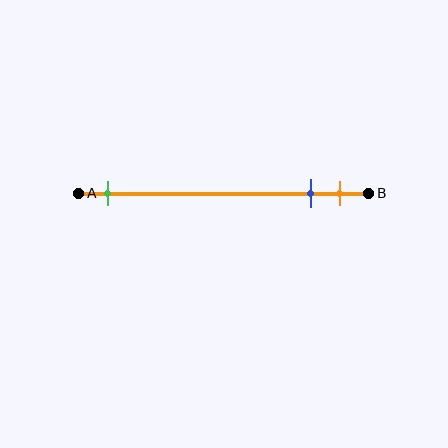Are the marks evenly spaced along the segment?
No, the marks are not evenly spaced.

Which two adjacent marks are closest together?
The blue and orange marks are the closest adjacent pair.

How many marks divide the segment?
There are 3 marks dividing the segment.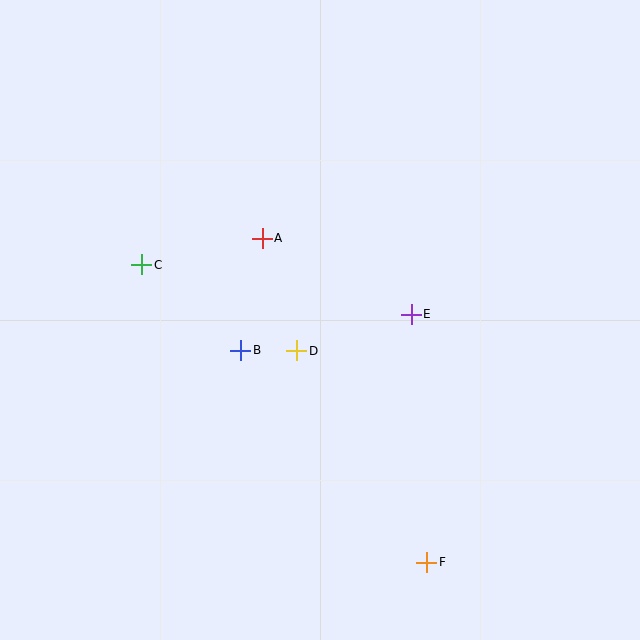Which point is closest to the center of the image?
Point D at (297, 351) is closest to the center.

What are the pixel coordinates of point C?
Point C is at (142, 265).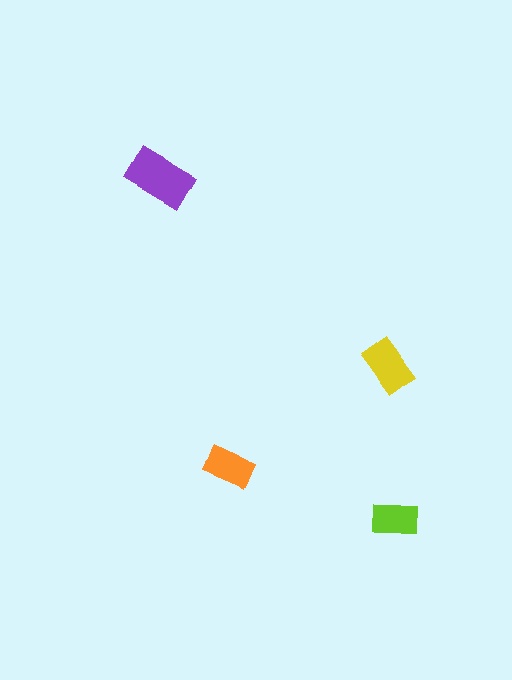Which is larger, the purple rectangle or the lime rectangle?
The purple one.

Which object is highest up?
The purple rectangle is topmost.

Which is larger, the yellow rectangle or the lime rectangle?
The yellow one.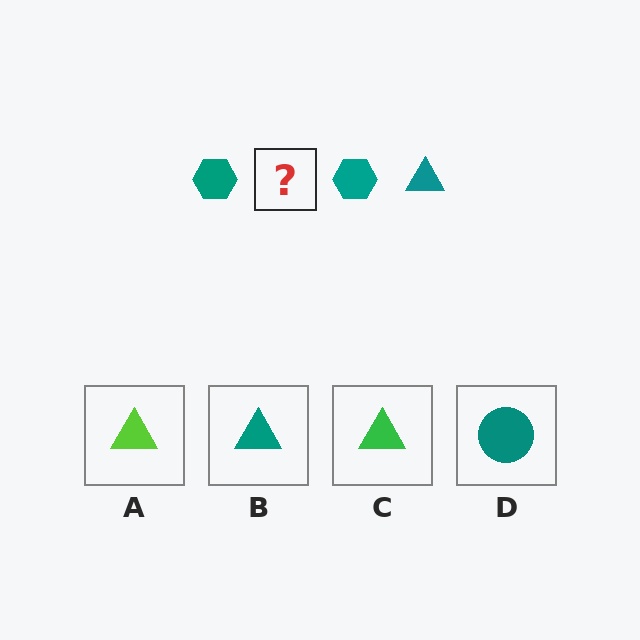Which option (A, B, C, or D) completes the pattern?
B.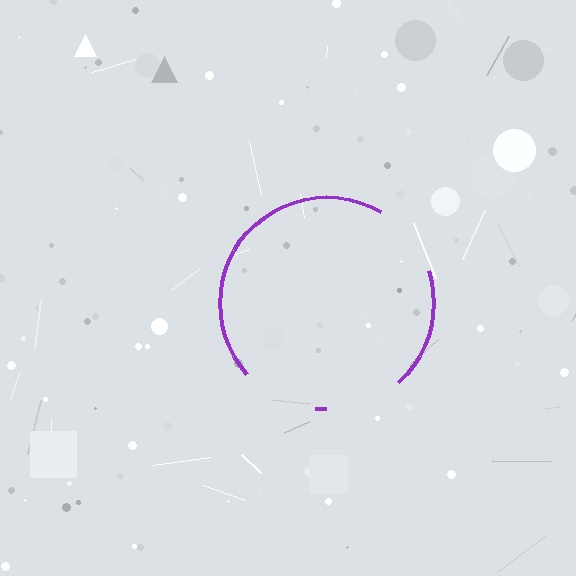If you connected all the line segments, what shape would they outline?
They would outline a circle.